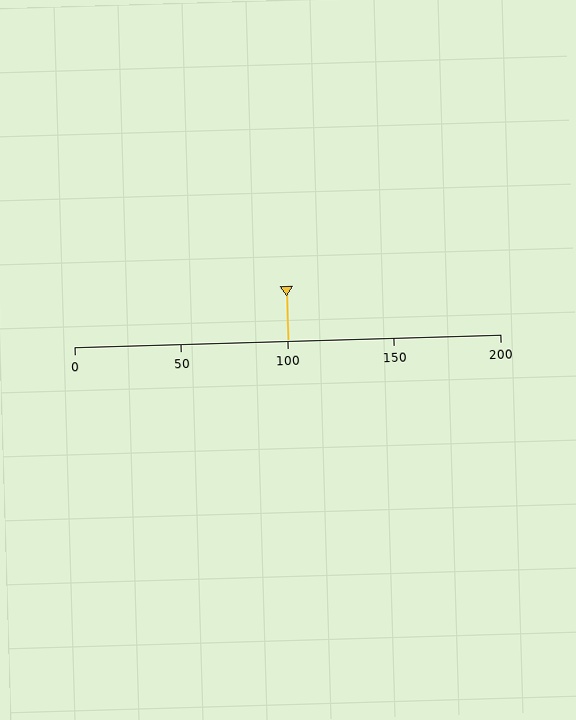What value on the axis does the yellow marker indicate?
The marker indicates approximately 100.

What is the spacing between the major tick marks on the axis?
The major ticks are spaced 50 apart.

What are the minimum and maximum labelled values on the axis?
The axis runs from 0 to 200.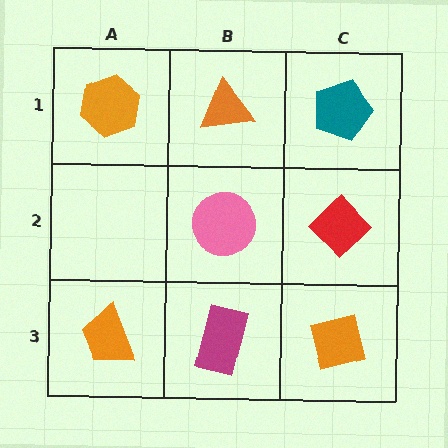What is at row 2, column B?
A pink circle.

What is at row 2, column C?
A red diamond.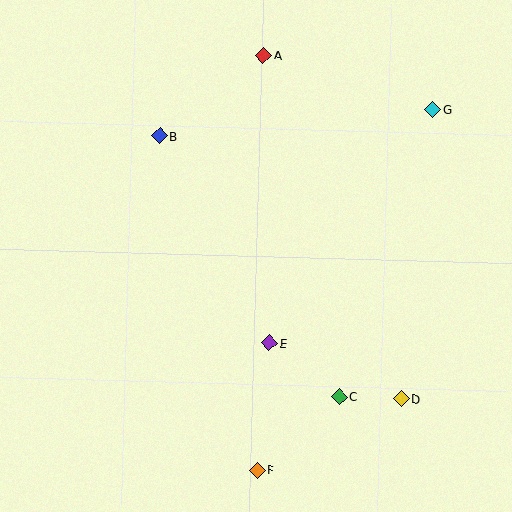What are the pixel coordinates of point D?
Point D is at (401, 399).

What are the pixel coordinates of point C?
Point C is at (339, 397).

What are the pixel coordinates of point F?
Point F is at (257, 471).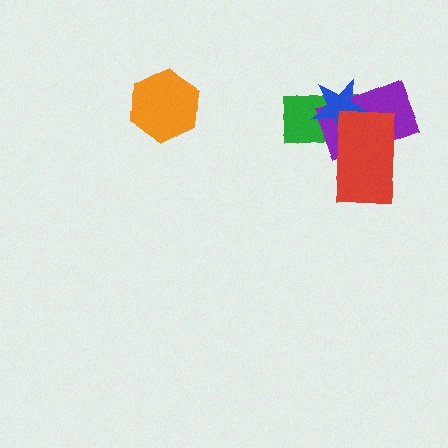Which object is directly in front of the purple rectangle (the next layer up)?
The blue star is directly in front of the purple rectangle.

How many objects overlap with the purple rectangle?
3 objects overlap with the purple rectangle.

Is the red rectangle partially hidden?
No, no other shape covers it.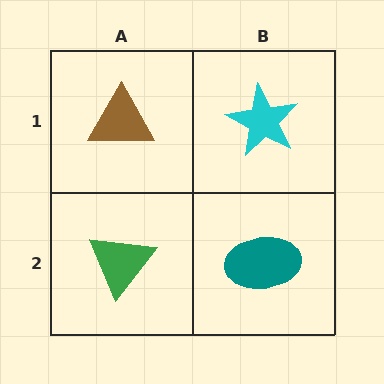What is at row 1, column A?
A brown triangle.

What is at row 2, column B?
A teal ellipse.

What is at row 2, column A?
A green triangle.